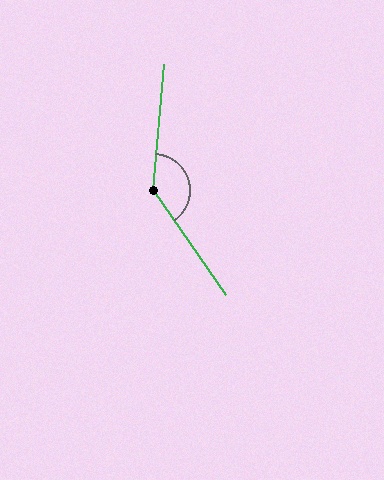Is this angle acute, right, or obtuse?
It is obtuse.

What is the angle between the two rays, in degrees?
Approximately 140 degrees.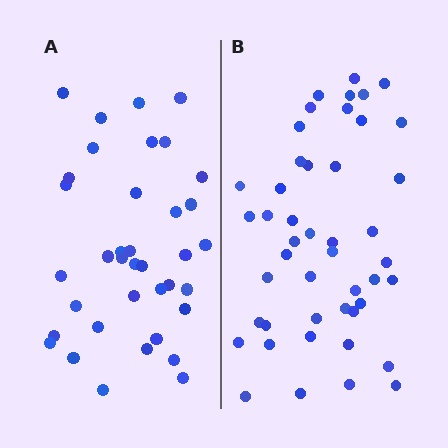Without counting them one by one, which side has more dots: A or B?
Region B (the right region) has more dots.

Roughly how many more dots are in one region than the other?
Region B has roughly 8 or so more dots than region A.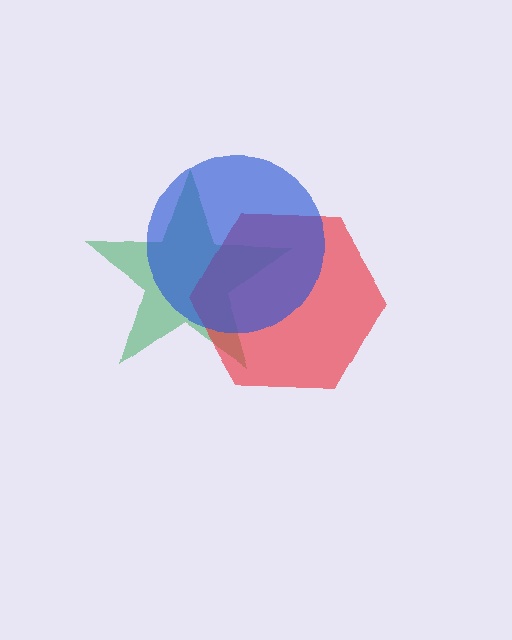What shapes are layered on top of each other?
The layered shapes are: a green star, a red hexagon, a blue circle.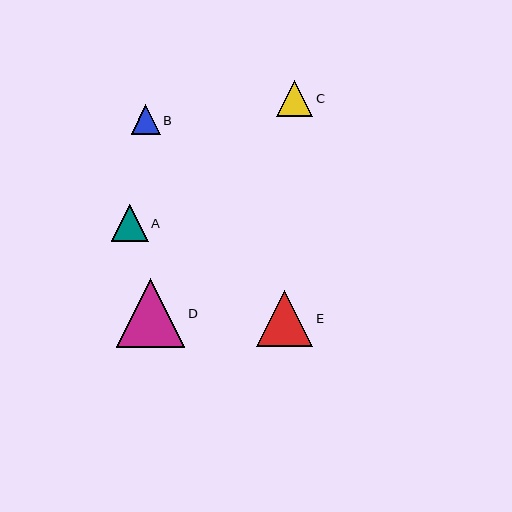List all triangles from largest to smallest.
From largest to smallest: D, E, A, C, B.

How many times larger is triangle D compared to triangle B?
Triangle D is approximately 2.3 times the size of triangle B.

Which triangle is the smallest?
Triangle B is the smallest with a size of approximately 29 pixels.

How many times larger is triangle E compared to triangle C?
Triangle E is approximately 1.6 times the size of triangle C.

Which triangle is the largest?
Triangle D is the largest with a size of approximately 68 pixels.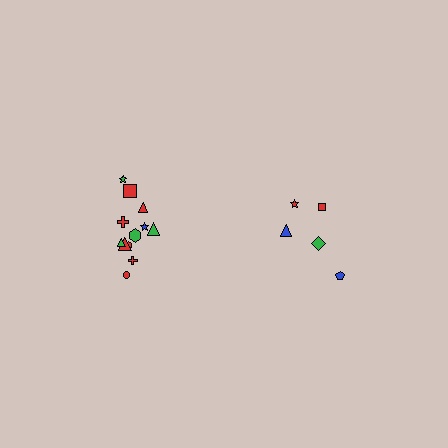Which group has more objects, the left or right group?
The left group.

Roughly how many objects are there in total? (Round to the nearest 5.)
Roughly 15 objects in total.